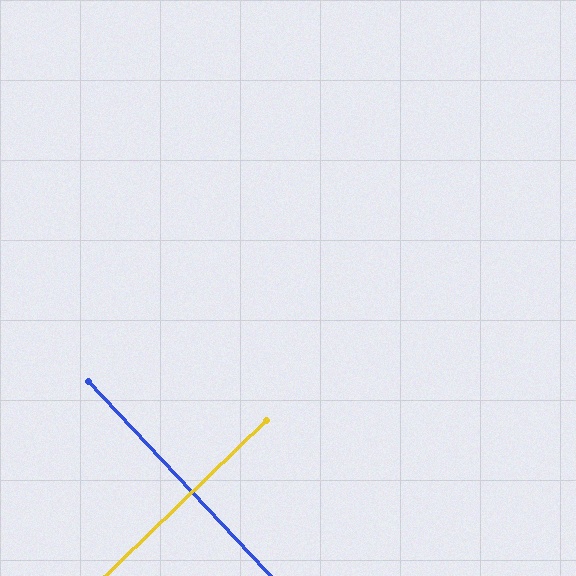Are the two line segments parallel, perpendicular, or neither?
Perpendicular — they meet at approximately 89°.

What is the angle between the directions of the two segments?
Approximately 89 degrees.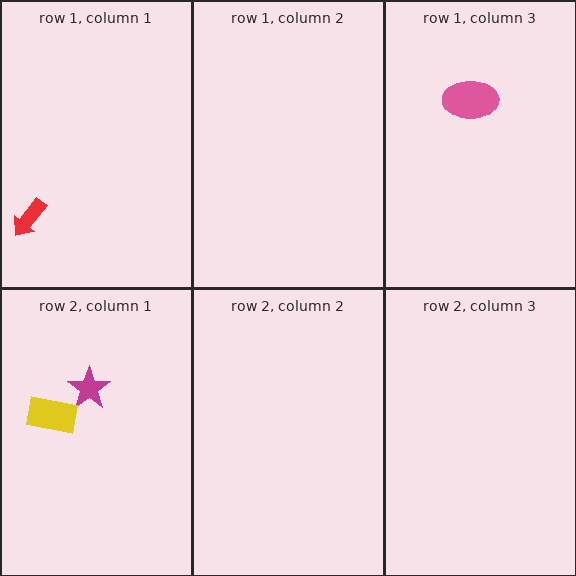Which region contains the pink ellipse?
The row 1, column 3 region.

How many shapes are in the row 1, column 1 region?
1.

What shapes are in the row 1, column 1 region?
The red arrow.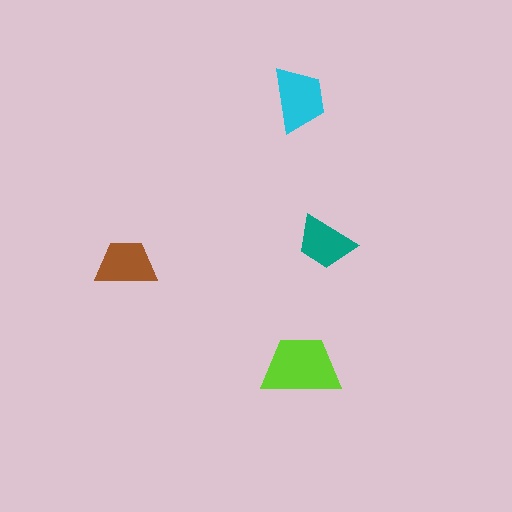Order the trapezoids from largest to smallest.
the lime one, the cyan one, the brown one, the teal one.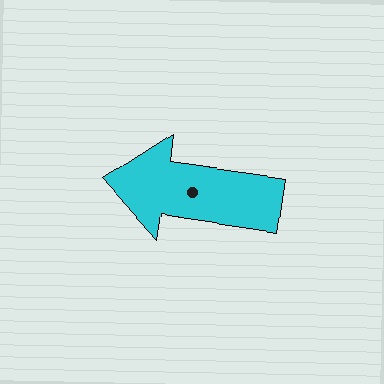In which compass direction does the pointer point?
West.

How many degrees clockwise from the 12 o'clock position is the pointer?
Approximately 278 degrees.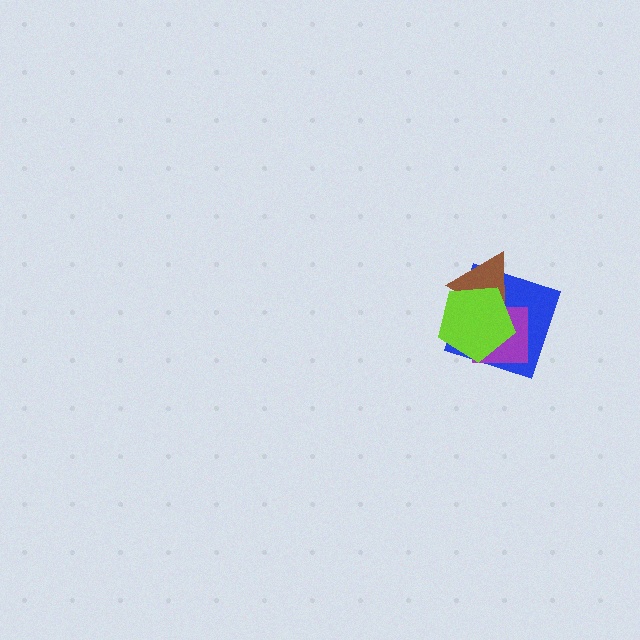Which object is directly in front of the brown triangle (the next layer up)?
The purple square is directly in front of the brown triangle.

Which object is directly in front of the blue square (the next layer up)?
The brown triangle is directly in front of the blue square.